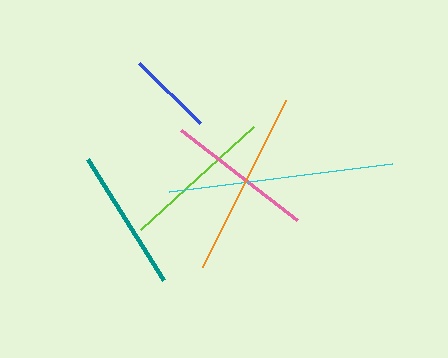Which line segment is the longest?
The cyan line is the longest at approximately 225 pixels.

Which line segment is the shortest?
The blue line is the shortest at approximately 86 pixels.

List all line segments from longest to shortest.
From longest to shortest: cyan, orange, lime, pink, teal, blue.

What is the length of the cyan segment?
The cyan segment is approximately 225 pixels long.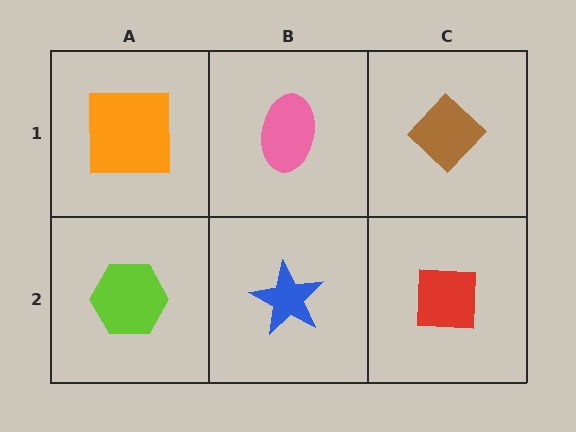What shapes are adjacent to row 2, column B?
A pink ellipse (row 1, column B), a lime hexagon (row 2, column A), a red square (row 2, column C).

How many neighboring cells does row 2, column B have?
3.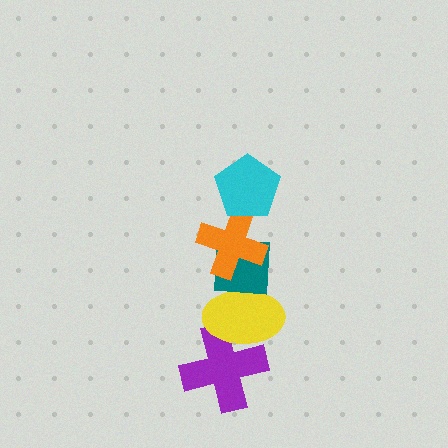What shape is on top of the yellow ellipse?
The teal square is on top of the yellow ellipse.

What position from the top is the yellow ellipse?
The yellow ellipse is 4th from the top.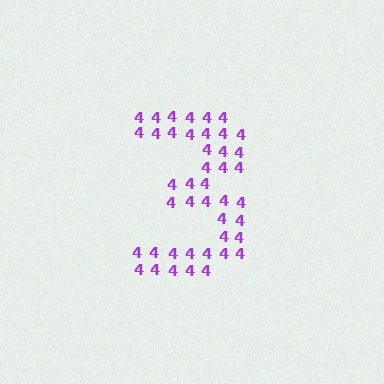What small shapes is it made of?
It is made of small digit 4's.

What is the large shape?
The large shape is the digit 3.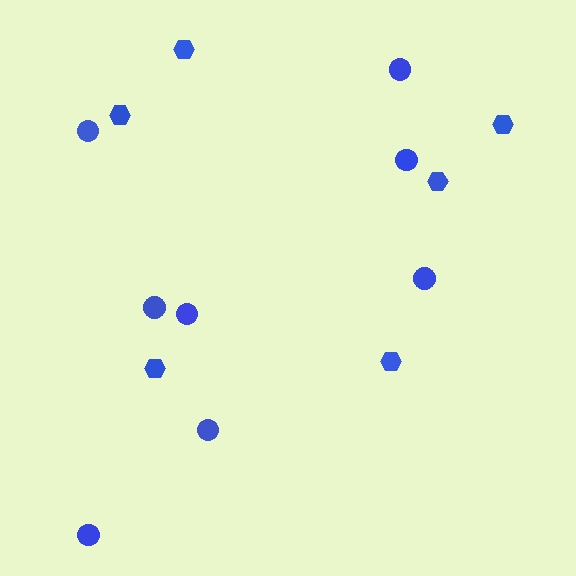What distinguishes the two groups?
There are 2 groups: one group of hexagons (6) and one group of circles (8).